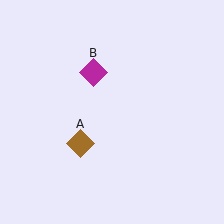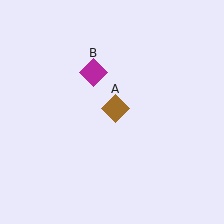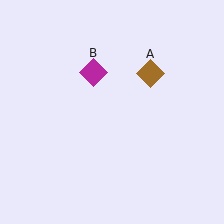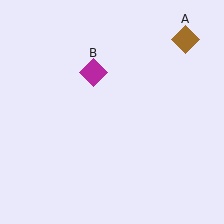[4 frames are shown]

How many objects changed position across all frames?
1 object changed position: brown diamond (object A).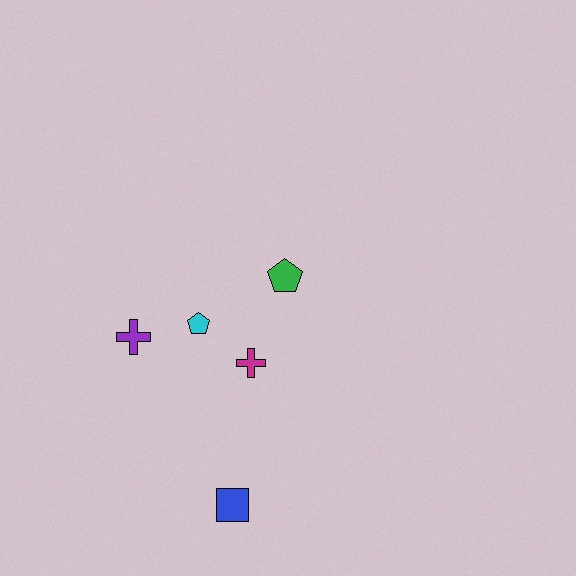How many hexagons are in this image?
There are no hexagons.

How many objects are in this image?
There are 5 objects.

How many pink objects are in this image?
There are no pink objects.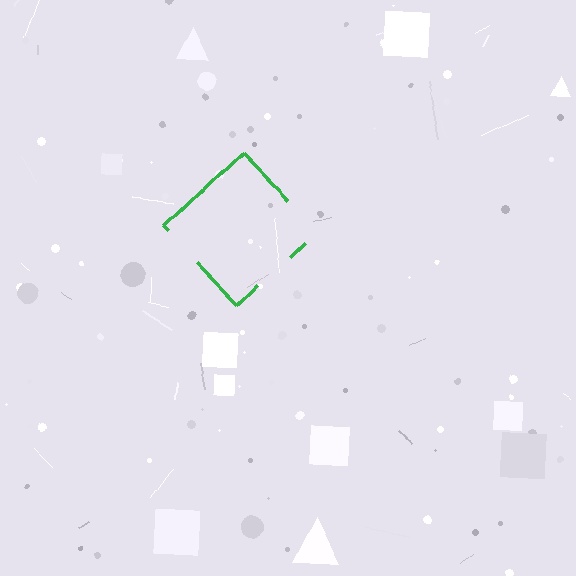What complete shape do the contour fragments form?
The contour fragments form a diamond.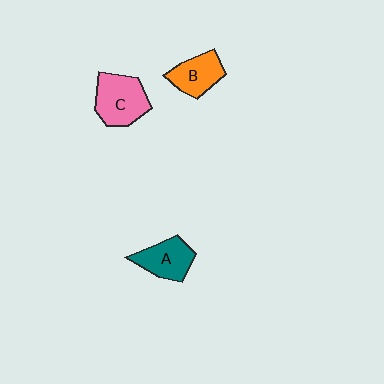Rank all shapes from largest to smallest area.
From largest to smallest: C (pink), A (teal), B (orange).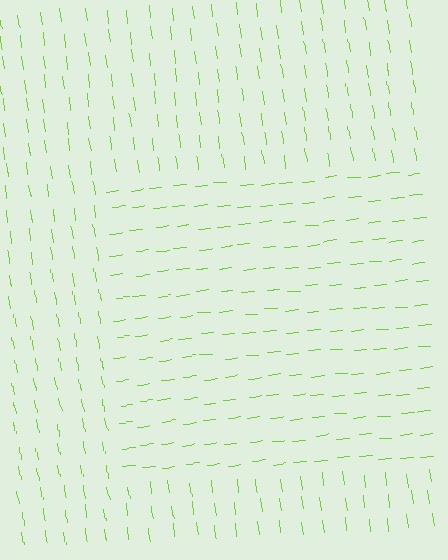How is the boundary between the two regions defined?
The boundary is defined purely by a change in line orientation (approximately 88 degrees difference). All lines are the same color and thickness.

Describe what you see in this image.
The image is filled with small lime line segments. A rectangle region in the image has lines oriented differently from the surrounding lines, creating a visible texture boundary.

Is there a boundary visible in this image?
Yes, there is a texture boundary formed by a change in line orientation.